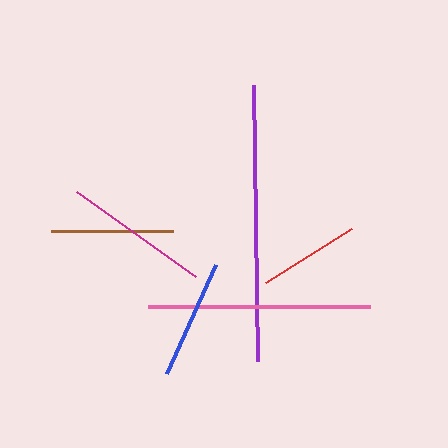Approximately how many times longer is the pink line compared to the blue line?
The pink line is approximately 1.9 times the length of the blue line.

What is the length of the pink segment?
The pink segment is approximately 222 pixels long.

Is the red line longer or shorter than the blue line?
The blue line is longer than the red line.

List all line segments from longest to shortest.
From longest to shortest: purple, pink, magenta, brown, blue, red.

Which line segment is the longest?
The purple line is the longest at approximately 276 pixels.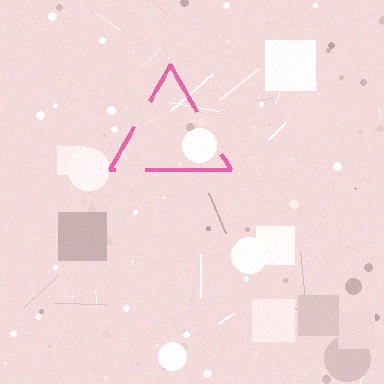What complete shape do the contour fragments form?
The contour fragments form a triangle.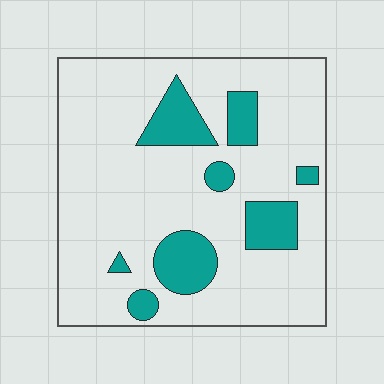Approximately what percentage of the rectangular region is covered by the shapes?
Approximately 20%.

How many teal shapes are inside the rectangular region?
8.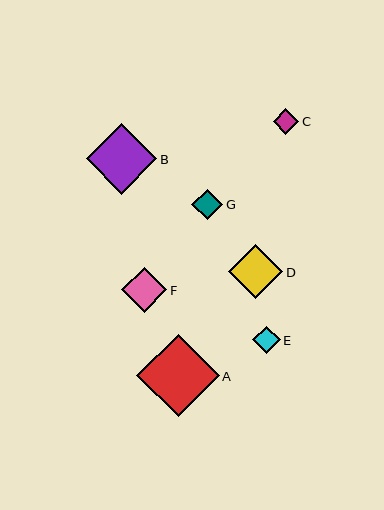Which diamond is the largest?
Diamond A is the largest with a size of approximately 82 pixels.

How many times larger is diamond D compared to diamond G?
Diamond D is approximately 1.8 times the size of diamond G.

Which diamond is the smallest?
Diamond C is the smallest with a size of approximately 26 pixels.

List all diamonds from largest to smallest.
From largest to smallest: A, B, D, F, G, E, C.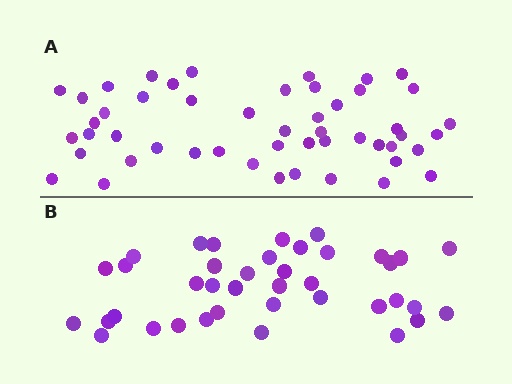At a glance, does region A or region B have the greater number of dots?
Region A (the top region) has more dots.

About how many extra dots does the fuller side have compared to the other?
Region A has roughly 12 or so more dots than region B.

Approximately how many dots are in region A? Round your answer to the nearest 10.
About 50 dots.